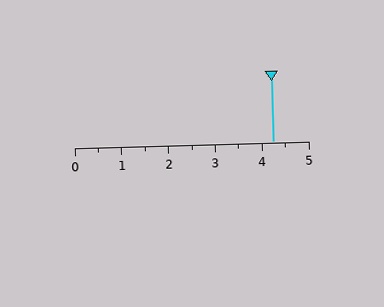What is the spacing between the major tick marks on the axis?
The major ticks are spaced 1 apart.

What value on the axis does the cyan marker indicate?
The marker indicates approximately 4.2.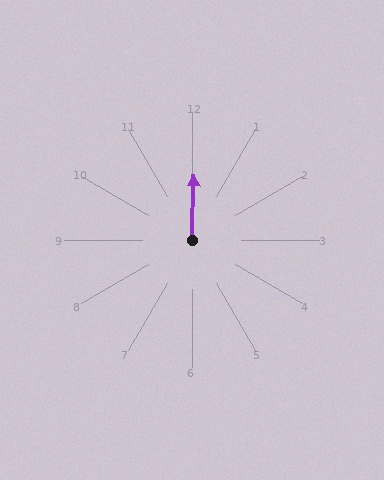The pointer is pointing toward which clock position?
Roughly 12 o'clock.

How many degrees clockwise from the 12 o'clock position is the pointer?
Approximately 2 degrees.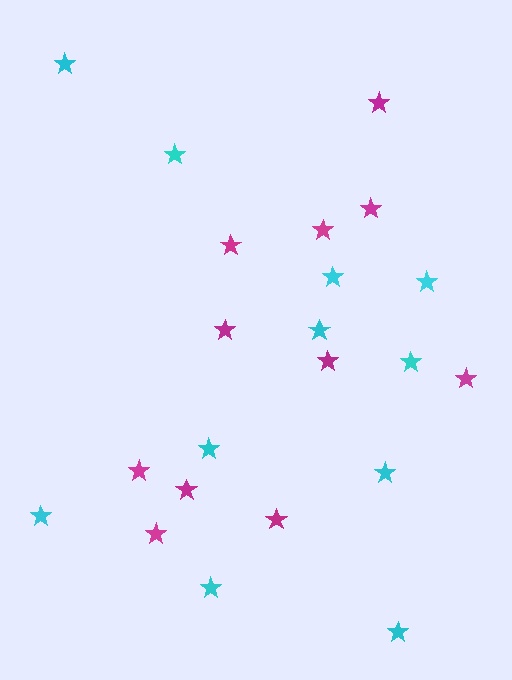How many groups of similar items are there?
There are 2 groups: one group of magenta stars (11) and one group of cyan stars (11).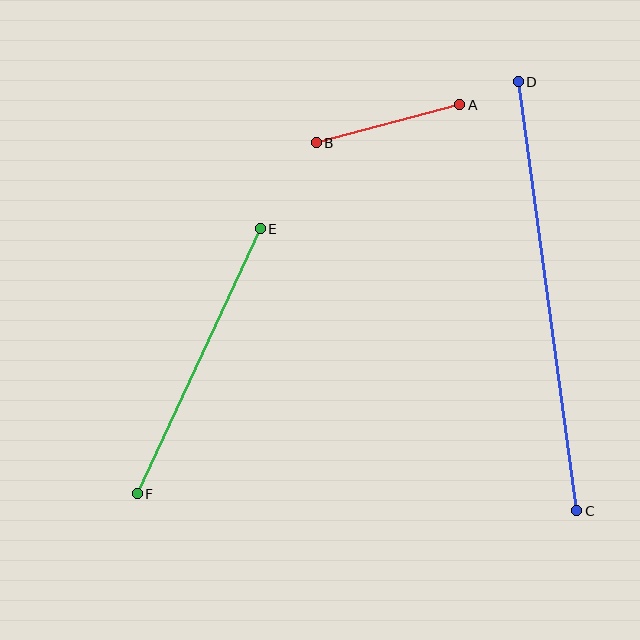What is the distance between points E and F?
The distance is approximately 292 pixels.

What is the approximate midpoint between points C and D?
The midpoint is at approximately (547, 296) pixels.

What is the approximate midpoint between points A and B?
The midpoint is at approximately (388, 124) pixels.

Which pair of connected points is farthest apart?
Points C and D are farthest apart.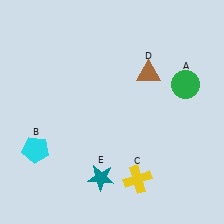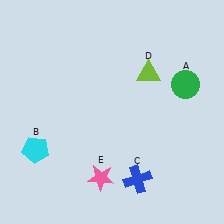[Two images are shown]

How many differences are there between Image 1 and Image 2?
There are 3 differences between the two images.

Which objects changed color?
C changed from yellow to blue. D changed from brown to lime. E changed from teal to pink.